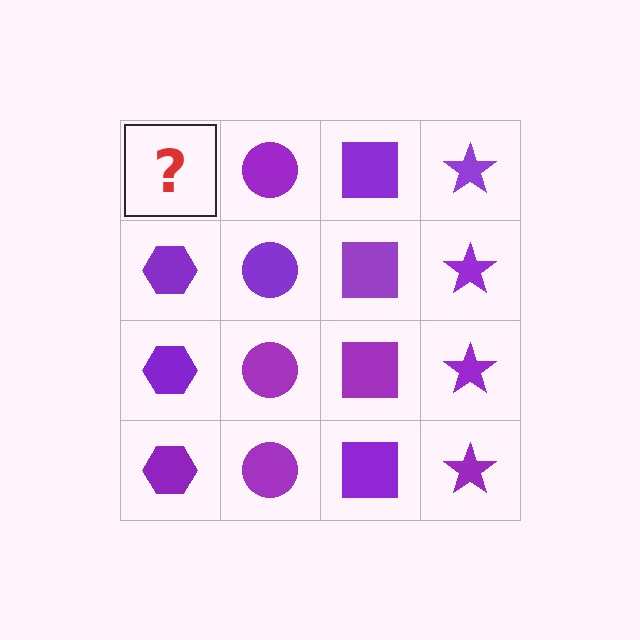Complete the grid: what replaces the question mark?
The question mark should be replaced with a purple hexagon.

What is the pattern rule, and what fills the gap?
The rule is that each column has a consistent shape. The gap should be filled with a purple hexagon.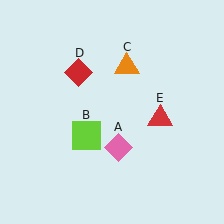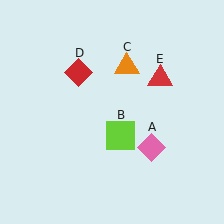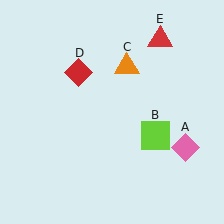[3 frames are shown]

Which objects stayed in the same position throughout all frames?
Orange triangle (object C) and red diamond (object D) remained stationary.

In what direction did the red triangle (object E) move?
The red triangle (object E) moved up.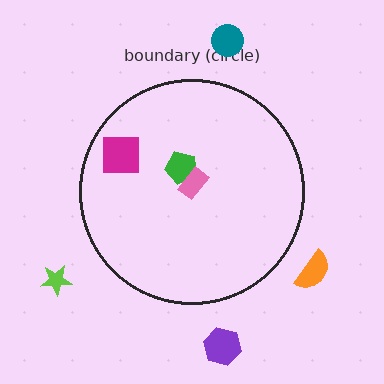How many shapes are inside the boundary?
3 inside, 4 outside.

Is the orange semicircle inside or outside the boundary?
Outside.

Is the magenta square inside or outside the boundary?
Inside.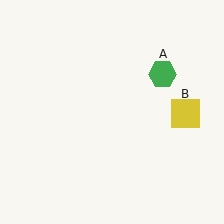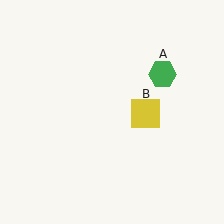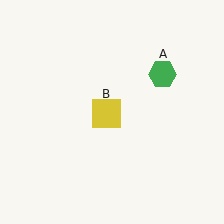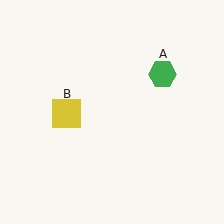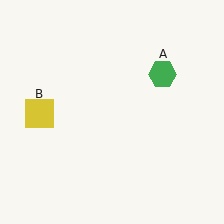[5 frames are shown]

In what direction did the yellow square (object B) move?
The yellow square (object B) moved left.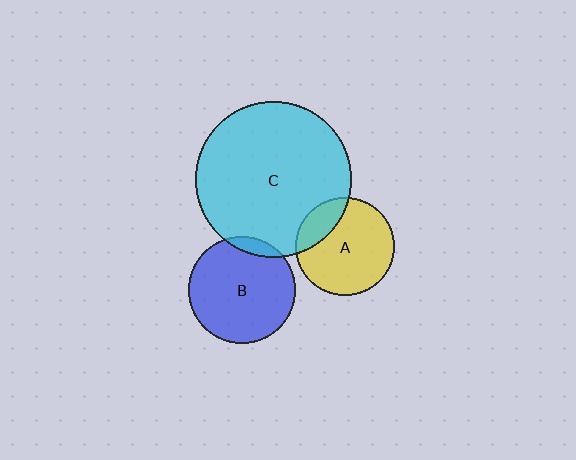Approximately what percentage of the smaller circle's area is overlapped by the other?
Approximately 20%.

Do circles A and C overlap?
Yes.